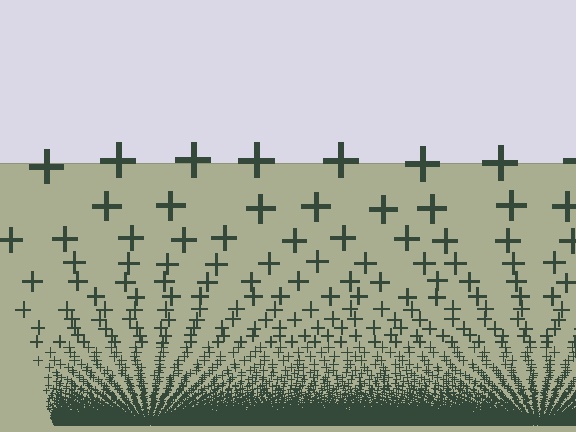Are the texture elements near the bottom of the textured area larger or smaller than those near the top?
Smaller. The gradient is inverted — elements near the bottom are smaller and denser.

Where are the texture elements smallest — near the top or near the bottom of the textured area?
Near the bottom.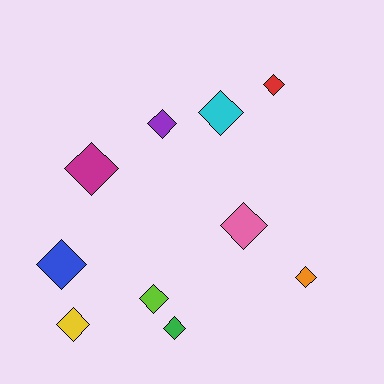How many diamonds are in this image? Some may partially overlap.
There are 10 diamonds.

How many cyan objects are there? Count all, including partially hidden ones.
There is 1 cyan object.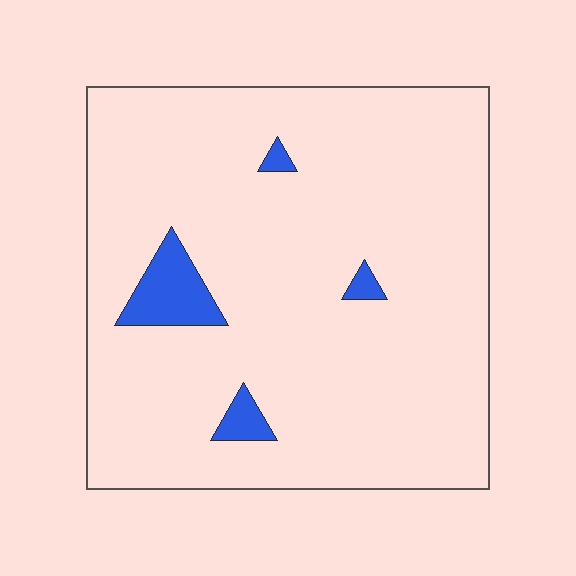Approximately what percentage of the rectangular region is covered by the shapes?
Approximately 5%.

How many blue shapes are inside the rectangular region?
4.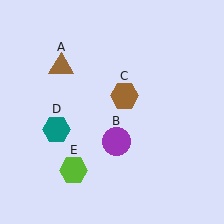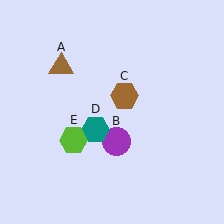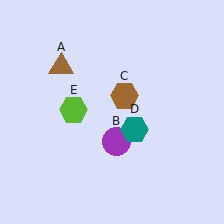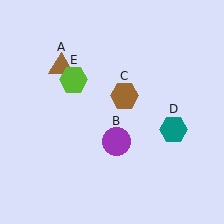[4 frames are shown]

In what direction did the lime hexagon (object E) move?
The lime hexagon (object E) moved up.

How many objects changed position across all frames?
2 objects changed position: teal hexagon (object D), lime hexagon (object E).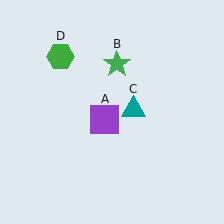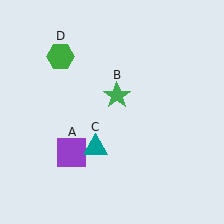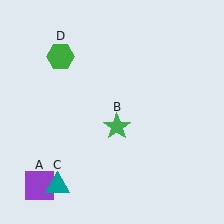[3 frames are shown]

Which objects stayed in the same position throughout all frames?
Green hexagon (object D) remained stationary.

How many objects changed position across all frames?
3 objects changed position: purple square (object A), green star (object B), teal triangle (object C).